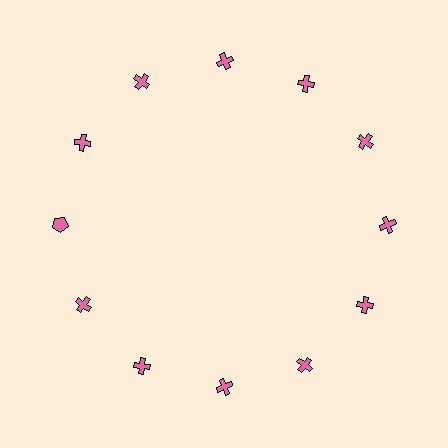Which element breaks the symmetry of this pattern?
The pink pentagon at roughly the 9 o'clock position breaks the symmetry. All other shapes are pink crosses.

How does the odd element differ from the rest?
It has a different shape: pentagon instead of cross.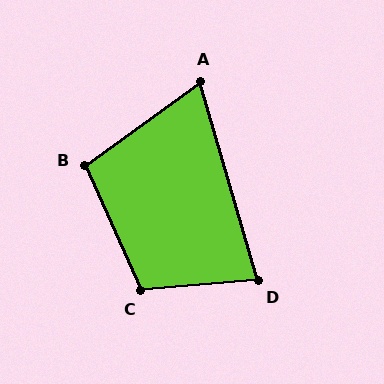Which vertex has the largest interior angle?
C, at approximately 110 degrees.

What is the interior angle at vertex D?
Approximately 78 degrees (acute).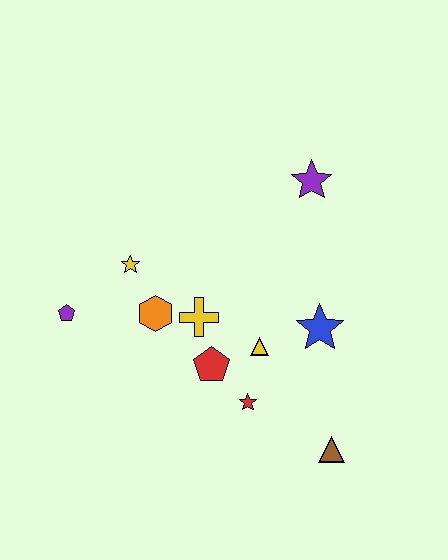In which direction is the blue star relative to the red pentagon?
The blue star is to the right of the red pentagon.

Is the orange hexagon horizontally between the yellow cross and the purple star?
No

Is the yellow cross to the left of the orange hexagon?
No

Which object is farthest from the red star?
The purple star is farthest from the red star.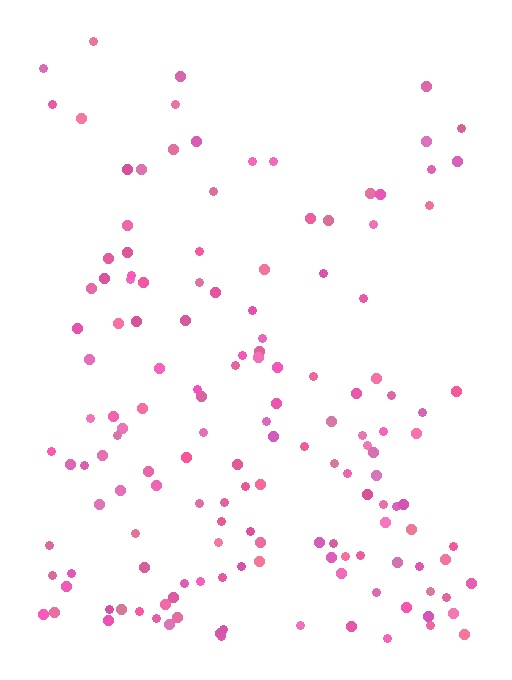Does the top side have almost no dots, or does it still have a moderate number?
Still a moderate number, just noticeably fewer than the bottom.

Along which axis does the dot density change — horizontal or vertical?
Vertical.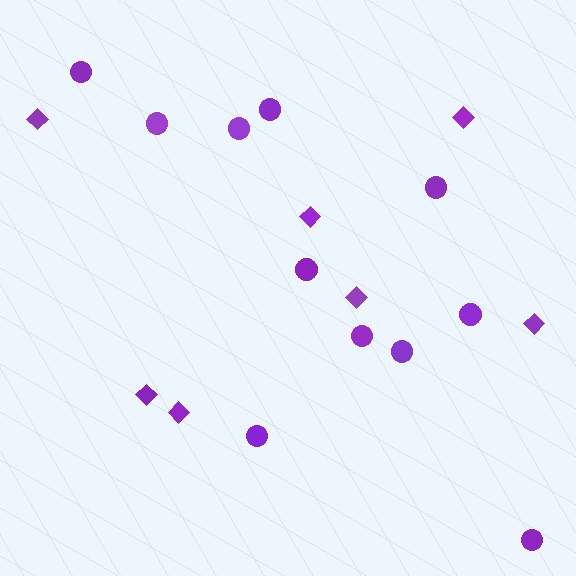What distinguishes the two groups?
There are 2 groups: one group of circles (11) and one group of diamonds (7).